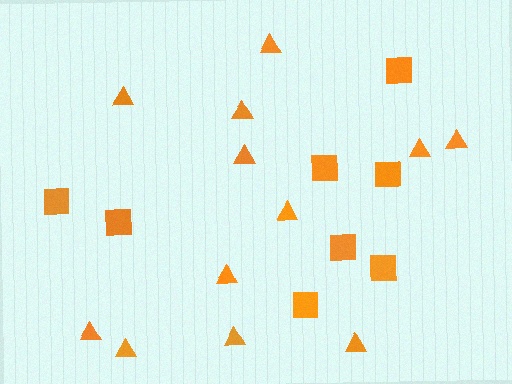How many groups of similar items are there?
There are 2 groups: one group of squares (8) and one group of triangles (12).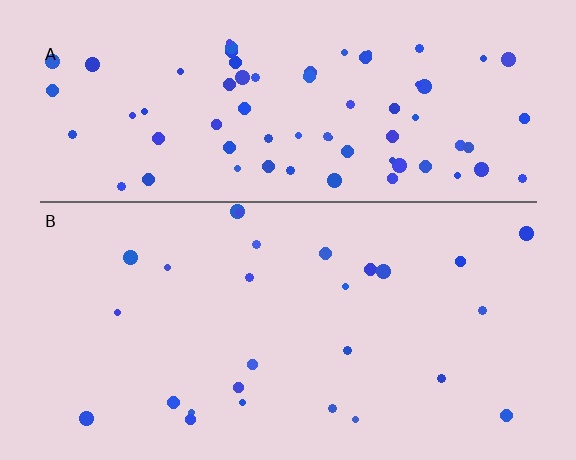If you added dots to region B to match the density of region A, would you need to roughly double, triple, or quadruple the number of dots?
Approximately triple.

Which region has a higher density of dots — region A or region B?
A (the top).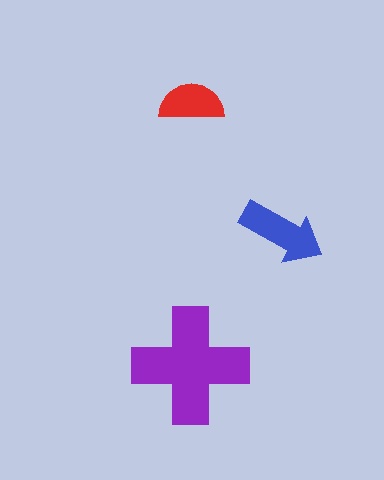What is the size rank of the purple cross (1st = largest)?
1st.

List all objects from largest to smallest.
The purple cross, the blue arrow, the red semicircle.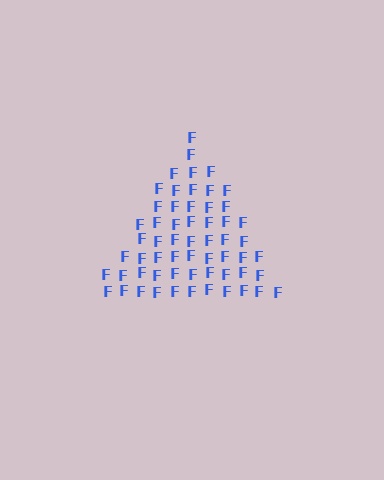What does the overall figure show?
The overall figure shows a triangle.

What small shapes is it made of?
It is made of small letter F's.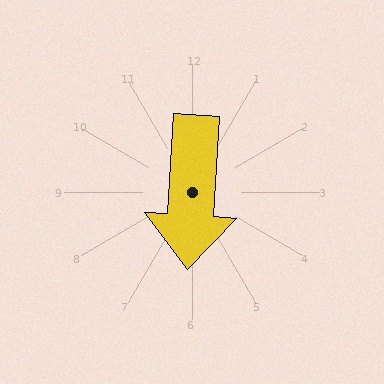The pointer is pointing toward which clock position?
Roughly 6 o'clock.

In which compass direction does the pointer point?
South.